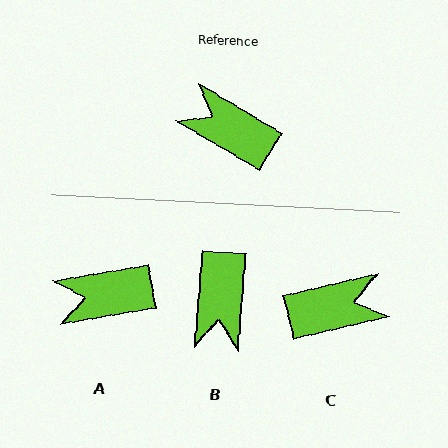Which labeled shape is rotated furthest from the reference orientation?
C, about 136 degrees away.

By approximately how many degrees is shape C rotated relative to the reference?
Approximately 136 degrees clockwise.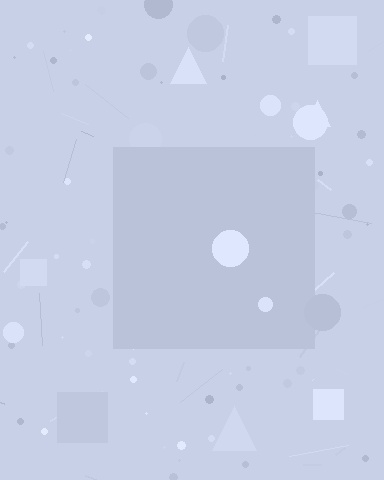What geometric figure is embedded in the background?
A square is embedded in the background.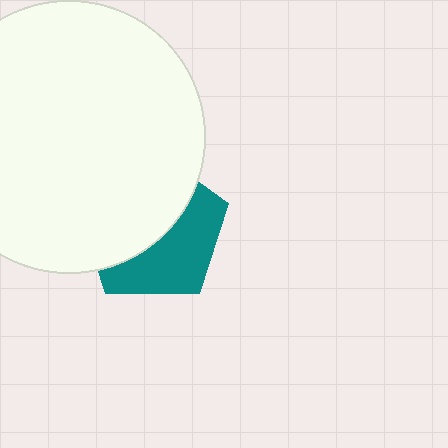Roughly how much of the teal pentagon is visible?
A small part of it is visible (roughly 45%).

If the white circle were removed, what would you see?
You would see the complete teal pentagon.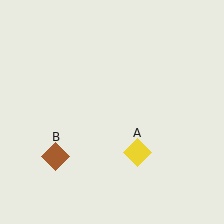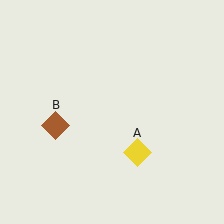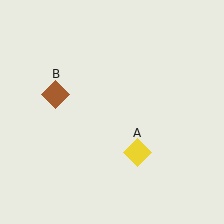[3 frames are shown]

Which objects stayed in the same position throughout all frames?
Yellow diamond (object A) remained stationary.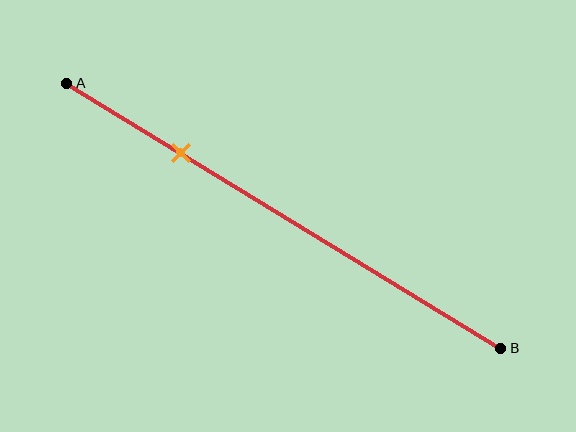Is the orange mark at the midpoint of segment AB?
No, the mark is at about 25% from A, not at the 50% midpoint.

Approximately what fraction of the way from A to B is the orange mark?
The orange mark is approximately 25% of the way from A to B.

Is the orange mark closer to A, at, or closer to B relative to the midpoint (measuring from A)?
The orange mark is closer to point A than the midpoint of segment AB.